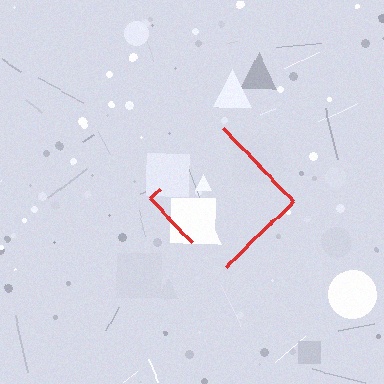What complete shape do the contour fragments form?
The contour fragments form a diamond.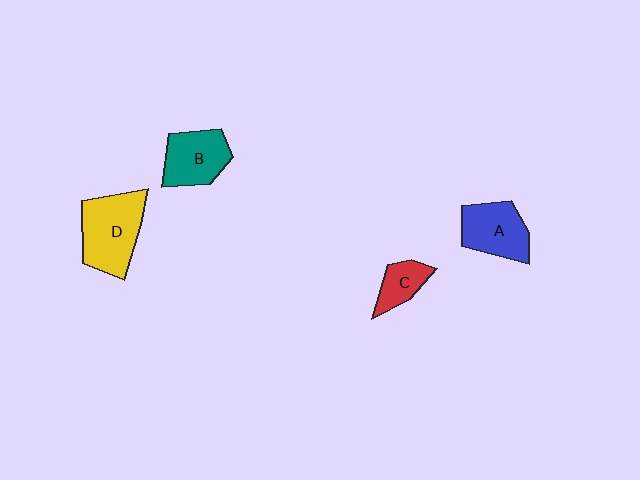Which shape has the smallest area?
Shape C (red).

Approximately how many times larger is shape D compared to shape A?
Approximately 1.3 times.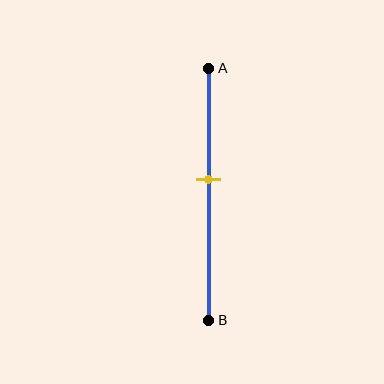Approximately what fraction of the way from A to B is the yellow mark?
The yellow mark is approximately 45% of the way from A to B.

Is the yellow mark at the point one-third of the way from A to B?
No, the mark is at about 45% from A, not at the 33% one-third point.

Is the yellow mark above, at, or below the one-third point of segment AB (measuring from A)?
The yellow mark is below the one-third point of segment AB.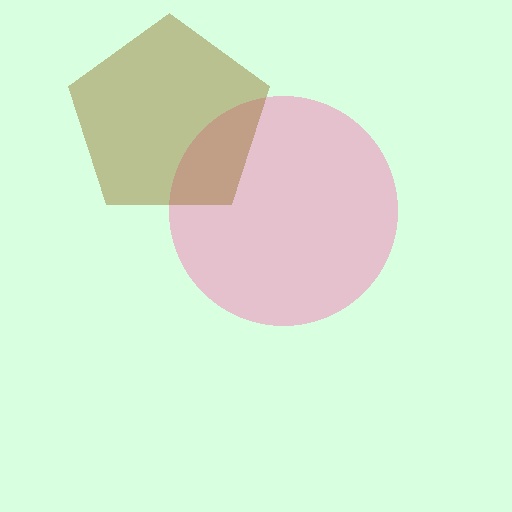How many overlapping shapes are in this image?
There are 2 overlapping shapes in the image.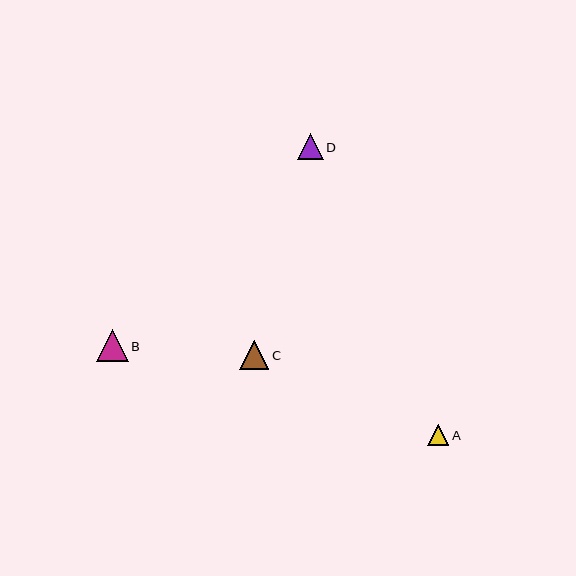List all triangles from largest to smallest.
From largest to smallest: B, C, D, A.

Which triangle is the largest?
Triangle B is the largest with a size of approximately 32 pixels.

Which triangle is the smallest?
Triangle A is the smallest with a size of approximately 21 pixels.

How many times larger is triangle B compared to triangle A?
Triangle B is approximately 1.5 times the size of triangle A.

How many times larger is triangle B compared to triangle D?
Triangle B is approximately 1.3 times the size of triangle D.